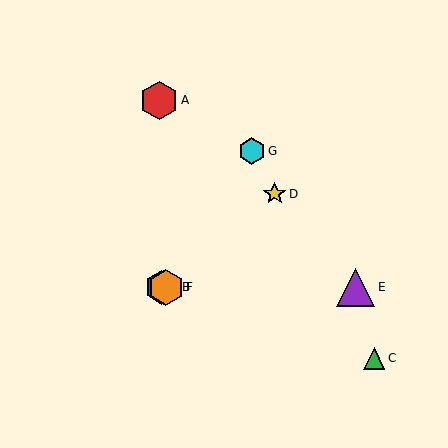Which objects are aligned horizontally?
Objects B, E, F are aligned horizontally.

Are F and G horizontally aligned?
No, F is at y≈287 and G is at y≈151.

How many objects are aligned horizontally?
3 objects (B, E, F) are aligned horizontally.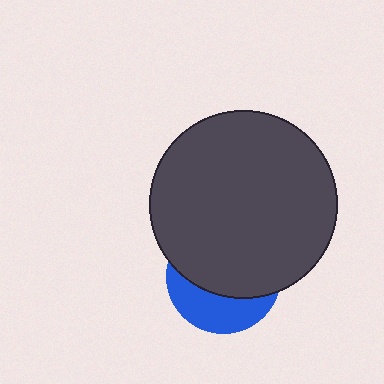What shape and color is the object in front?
The object in front is a dark gray circle.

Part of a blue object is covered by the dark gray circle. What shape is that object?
It is a circle.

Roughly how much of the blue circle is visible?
A small part of it is visible (roughly 35%).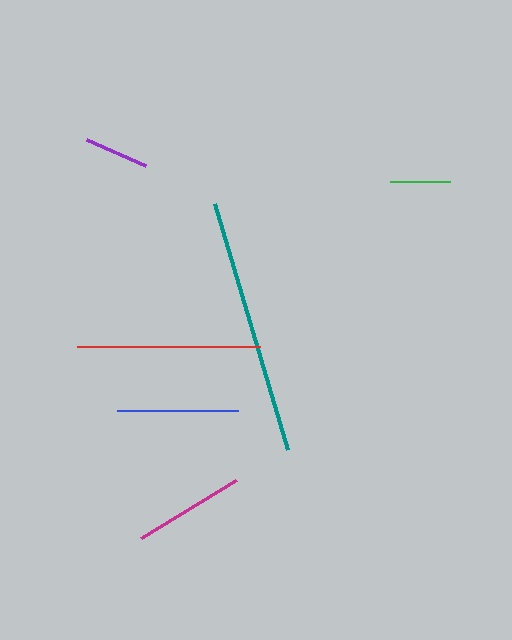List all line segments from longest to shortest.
From longest to shortest: teal, red, blue, magenta, purple, green.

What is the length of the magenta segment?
The magenta segment is approximately 112 pixels long.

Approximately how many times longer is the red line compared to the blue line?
The red line is approximately 1.5 times the length of the blue line.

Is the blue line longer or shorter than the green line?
The blue line is longer than the green line.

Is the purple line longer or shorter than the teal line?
The teal line is longer than the purple line.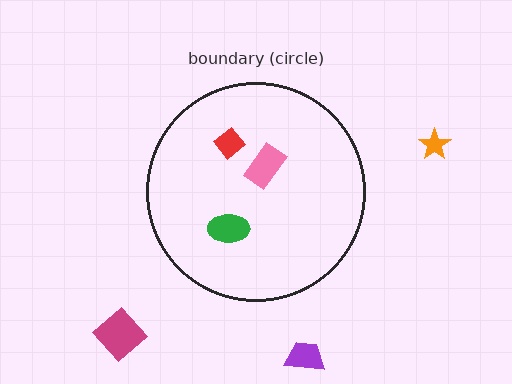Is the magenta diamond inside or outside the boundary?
Outside.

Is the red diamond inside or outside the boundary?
Inside.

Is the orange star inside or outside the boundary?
Outside.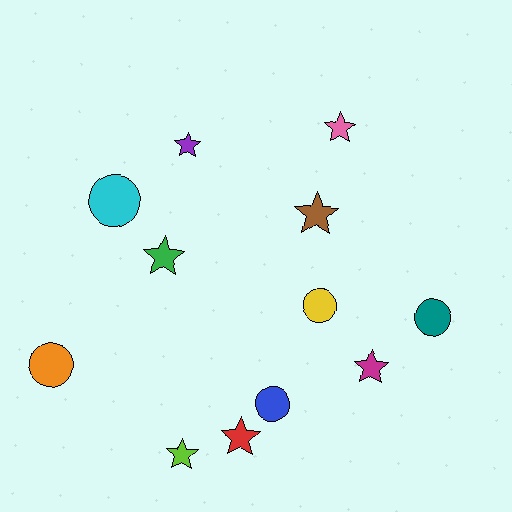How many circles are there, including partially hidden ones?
There are 5 circles.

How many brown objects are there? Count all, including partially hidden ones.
There is 1 brown object.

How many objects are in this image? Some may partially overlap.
There are 12 objects.